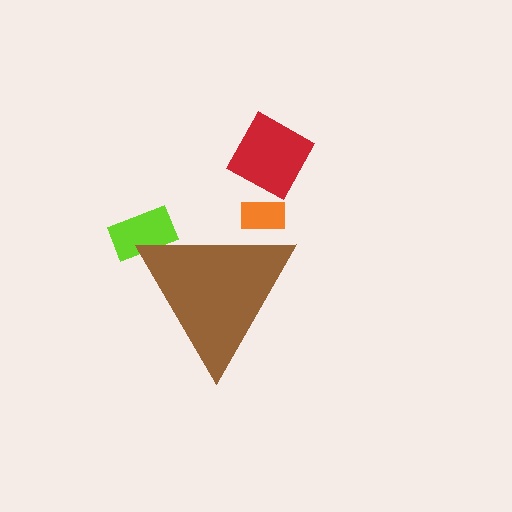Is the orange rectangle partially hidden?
Yes, the orange rectangle is partially hidden behind the brown triangle.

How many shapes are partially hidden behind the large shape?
2 shapes are partially hidden.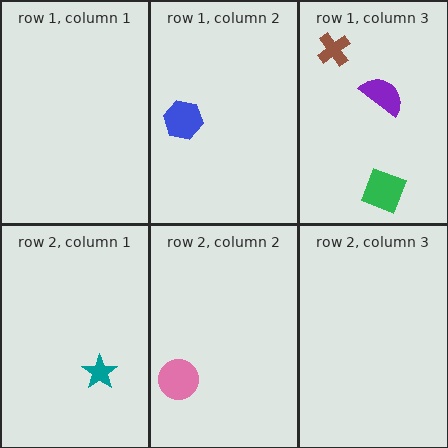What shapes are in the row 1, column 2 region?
The blue hexagon.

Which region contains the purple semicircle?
The row 1, column 3 region.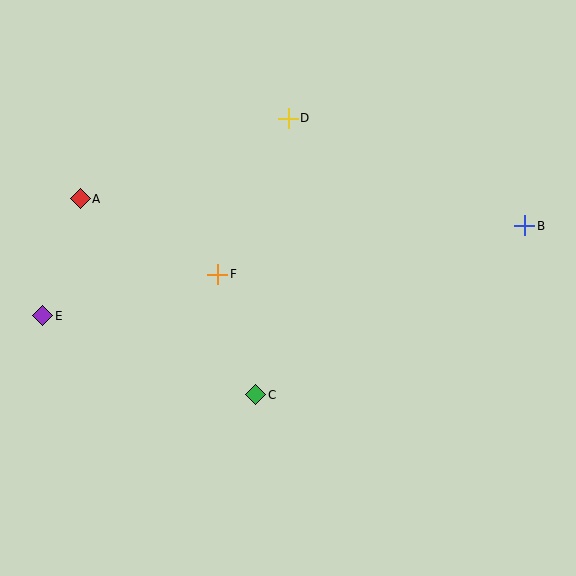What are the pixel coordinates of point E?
Point E is at (43, 316).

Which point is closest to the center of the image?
Point F at (218, 274) is closest to the center.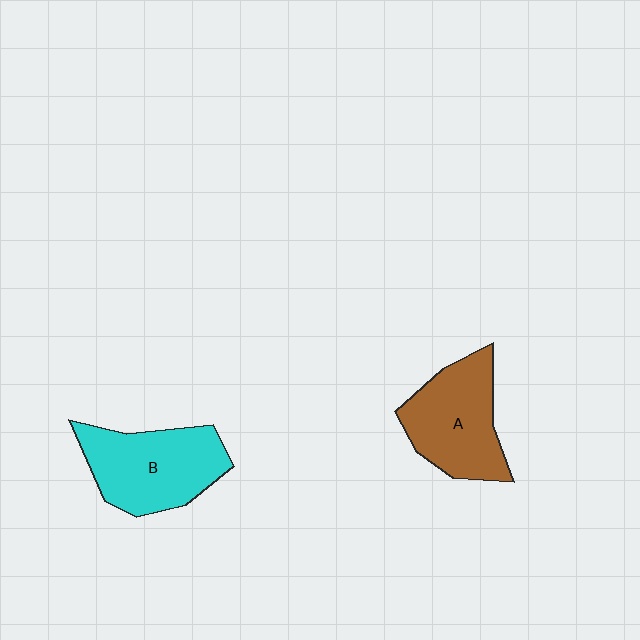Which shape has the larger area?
Shape B (cyan).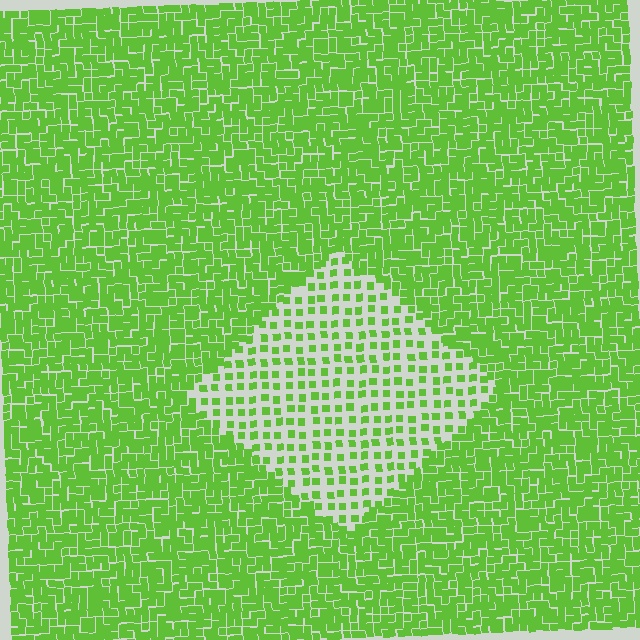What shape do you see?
I see a diamond.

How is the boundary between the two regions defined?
The boundary is defined by a change in element density (approximately 2.5x ratio). All elements are the same color, size, and shape.